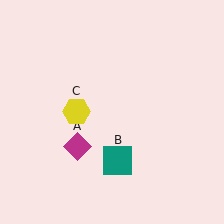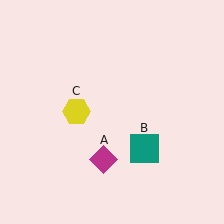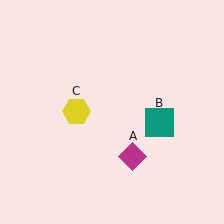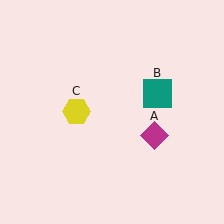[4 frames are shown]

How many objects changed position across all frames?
2 objects changed position: magenta diamond (object A), teal square (object B).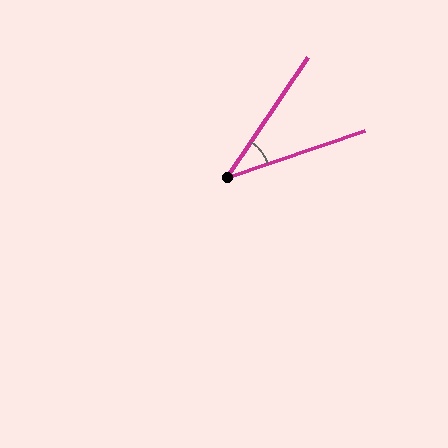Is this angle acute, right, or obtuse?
It is acute.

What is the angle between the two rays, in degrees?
Approximately 37 degrees.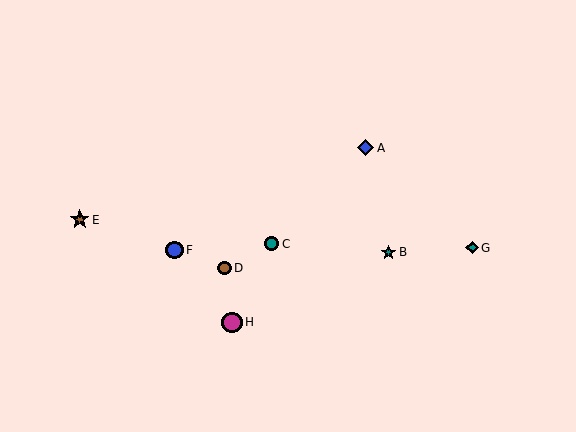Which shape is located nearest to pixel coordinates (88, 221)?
The brown star (labeled E) at (80, 220) is nearest to that location.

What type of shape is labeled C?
Shape C is a teal circle.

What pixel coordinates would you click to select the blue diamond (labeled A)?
Click at (366, 148) to select the blue diamond A.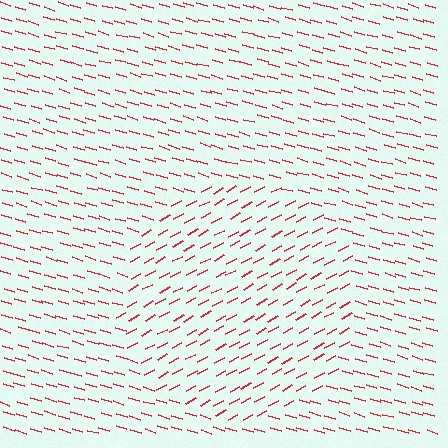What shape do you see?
I see a circle.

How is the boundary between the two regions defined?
The boundary is defined purely by a change in line orientation (approximately 45 degrees difference). All lines are the same color and thickness.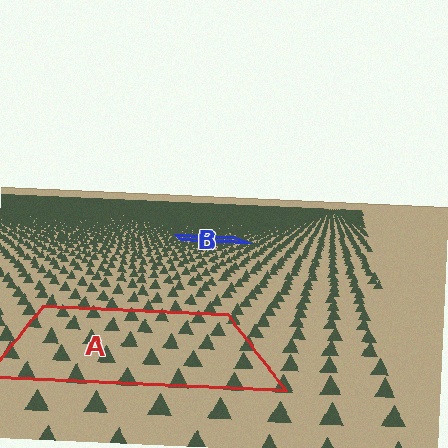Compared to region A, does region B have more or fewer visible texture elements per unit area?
Region B has more texture elements per unit area — they are packed more densely because it is farther away.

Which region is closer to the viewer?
Region A is closer. The texture elements there are larger and more spread out.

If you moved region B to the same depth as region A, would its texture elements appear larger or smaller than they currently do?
They would appear larger. At a closer depth, the same texture elements are projected at a bigger on-screen size.